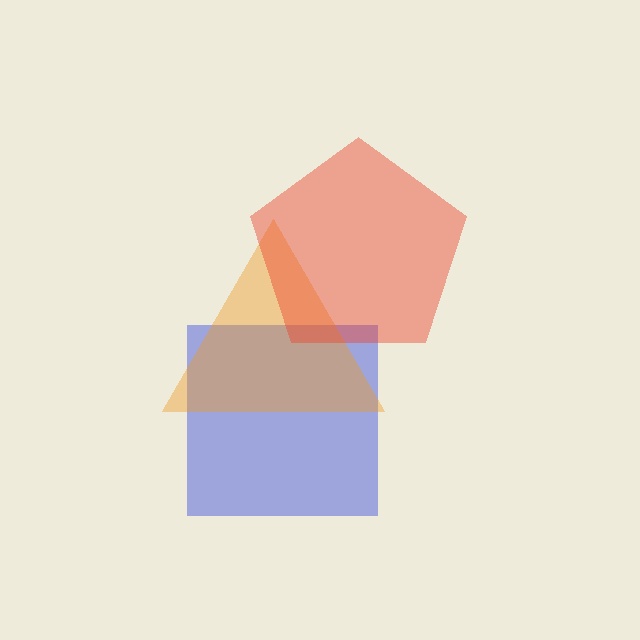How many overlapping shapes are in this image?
There are 3 overlapping shapes in the image.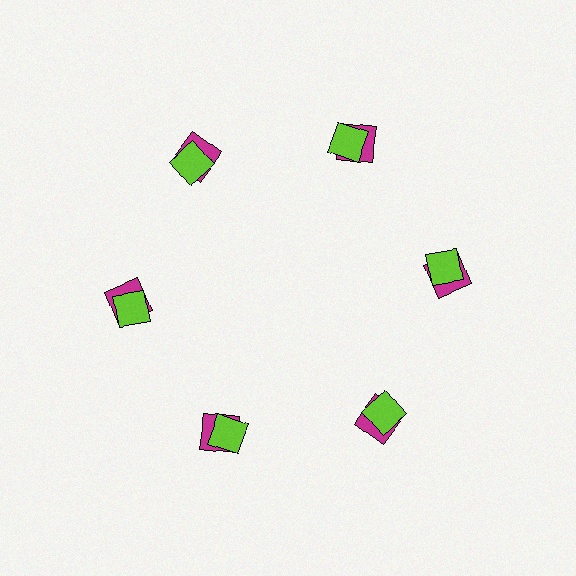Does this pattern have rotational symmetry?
Yes, this pattern has 6-fold rotational symmetry. It looks the same after rotating 60 degrees around the center.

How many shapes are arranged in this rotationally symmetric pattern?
There are 12 shapes, arranged in 6 groups of 2.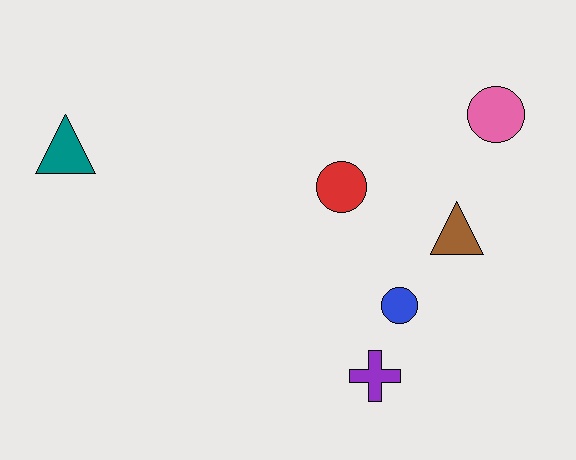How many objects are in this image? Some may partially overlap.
There are 6 objects.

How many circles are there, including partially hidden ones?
There are 3 circles.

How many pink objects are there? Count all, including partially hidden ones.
There is 1 pink object.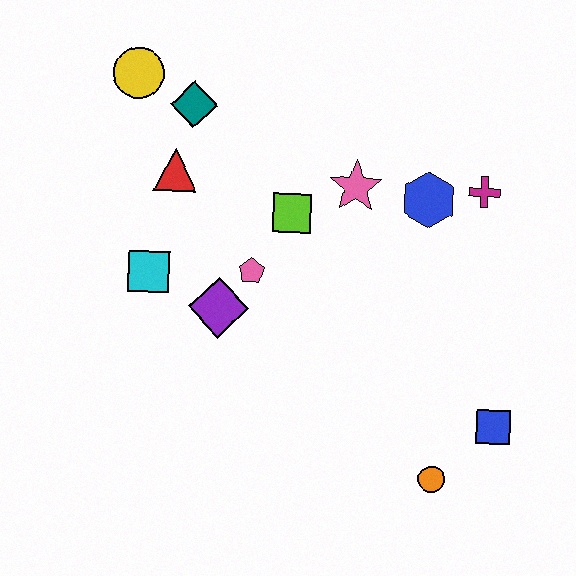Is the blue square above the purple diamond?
No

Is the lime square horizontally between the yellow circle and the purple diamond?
No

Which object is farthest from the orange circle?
The yellow circle is farthest from the orange circle.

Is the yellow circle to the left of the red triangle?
Yes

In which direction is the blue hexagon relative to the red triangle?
The blue hexagon is to the right of the red triangle.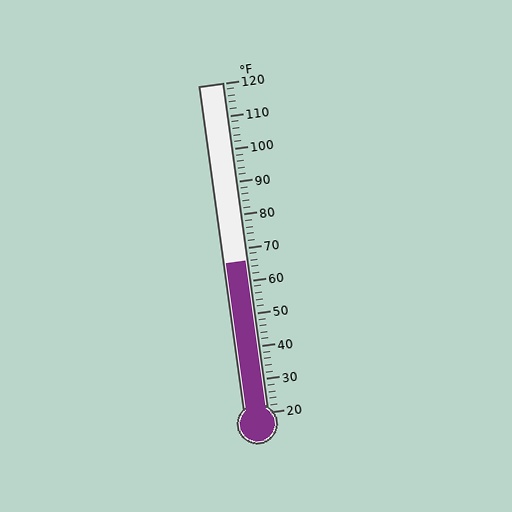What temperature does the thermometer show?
The thermometer shows approximately 66°F.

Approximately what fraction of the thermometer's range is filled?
The thermometer is filled to approximately 45% of its range.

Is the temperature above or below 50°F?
The temperature is above 50°F.